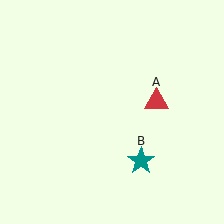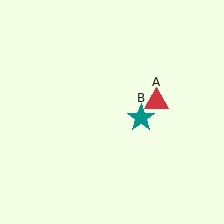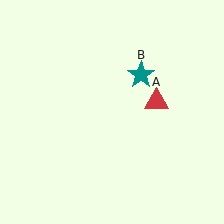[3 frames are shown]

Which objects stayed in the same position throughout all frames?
Red triangle (object A) remained stationary.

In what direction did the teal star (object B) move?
The teal star (object B) moved up.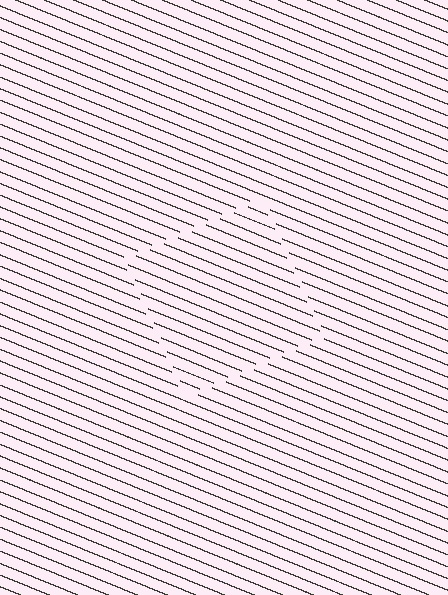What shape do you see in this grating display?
An illusory square. The interior of the shape contains the same grating, shifted by half a period — the contour is defined by the phase discontinuity where line-ends from the inner and outer gratings abut.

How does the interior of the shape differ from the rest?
The interior of the shape contains the same grating, shifted by half a period — the contour is defined by the phase discontinuity where line-ends from the inner and outer gratings abut.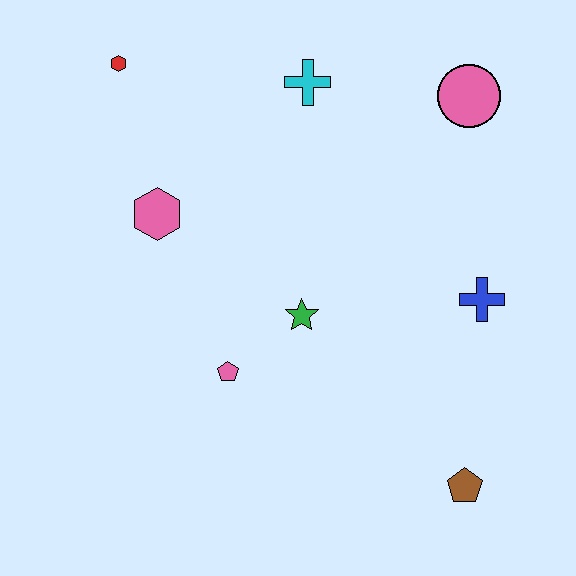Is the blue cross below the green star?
No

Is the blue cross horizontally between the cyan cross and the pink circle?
No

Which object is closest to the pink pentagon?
The green star is closest to the pink pentagon.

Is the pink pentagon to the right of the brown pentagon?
No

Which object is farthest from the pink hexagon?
The brown pentagon is farthest from the pink hexagon.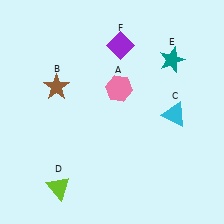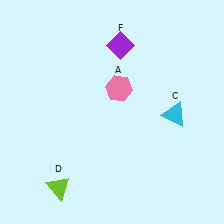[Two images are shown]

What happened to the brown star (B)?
The brown star (B) was removed in Image 2. It was in the top-left area of Image 1.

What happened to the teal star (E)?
The teal star (E) was removed in Image 2. It was in the top-right area of Image 1.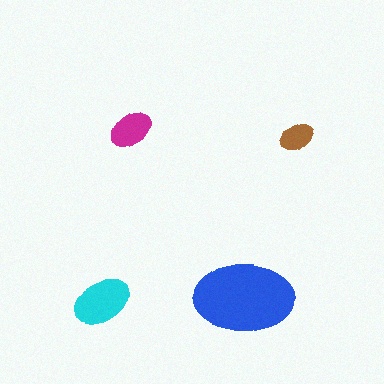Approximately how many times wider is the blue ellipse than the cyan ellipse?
About 1.5 times wider.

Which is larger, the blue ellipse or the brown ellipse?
The blue one.